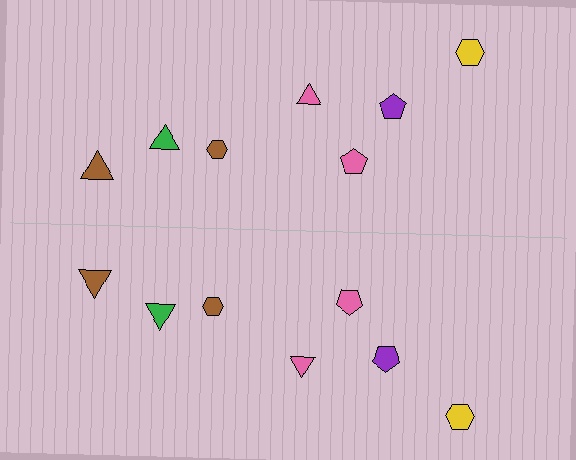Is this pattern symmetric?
Yes, this pattern has bilateral (reflection) symmetry.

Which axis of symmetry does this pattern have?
The pattern has a horizontal axis of symmetry running through the center of the image.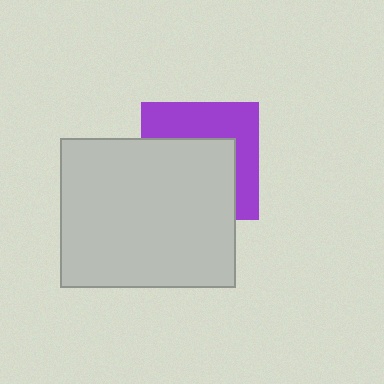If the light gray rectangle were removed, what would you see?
You would see the complete purple square.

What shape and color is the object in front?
The object in front is a light gray rectangle.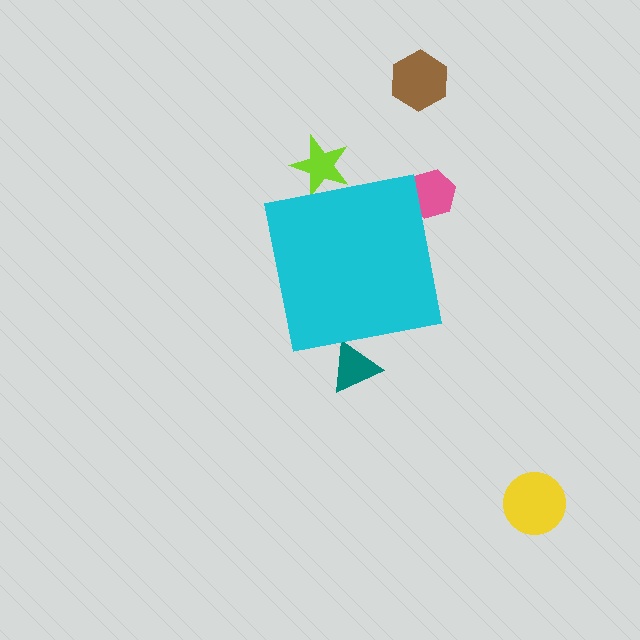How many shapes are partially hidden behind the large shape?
3 shapes are partially hidden.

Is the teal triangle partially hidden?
Yes, the teal triangle is partially hidden behind the cyan square.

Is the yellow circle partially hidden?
No, the yellow circle is fully visible.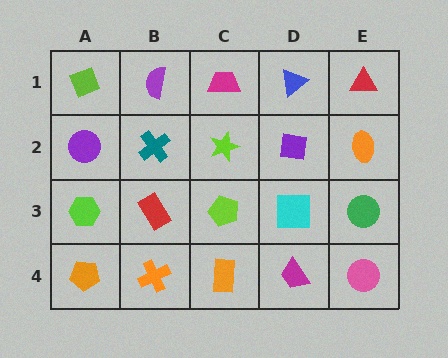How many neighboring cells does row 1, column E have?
2.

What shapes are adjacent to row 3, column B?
A teal cross (row 2, column B), an orange cross (row 4, column B), a lime hexagon (row 3, column A), a lime pentagon (row 3, column C).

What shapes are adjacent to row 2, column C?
A magenta trapezoid (row 1, column C), a lime pentagon (row 3, column C), a teal cross (row 2, column B), a purple square (row 2, column D).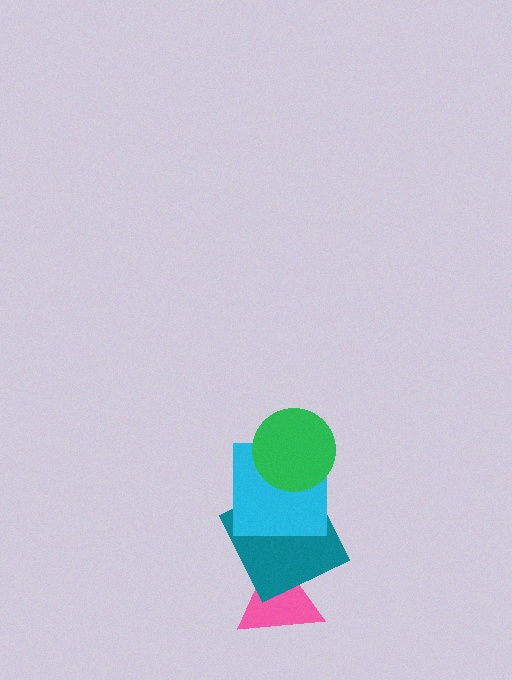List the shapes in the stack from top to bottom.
From top to bottom: the green circle, the cyan square, the teal square, the pink triangle.